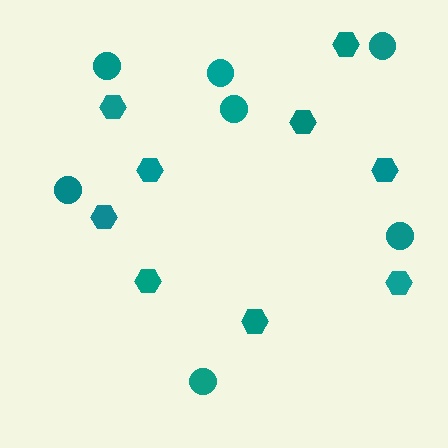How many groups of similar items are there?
There are 2 groups: one group of hexagons (9) and one group of circles (7).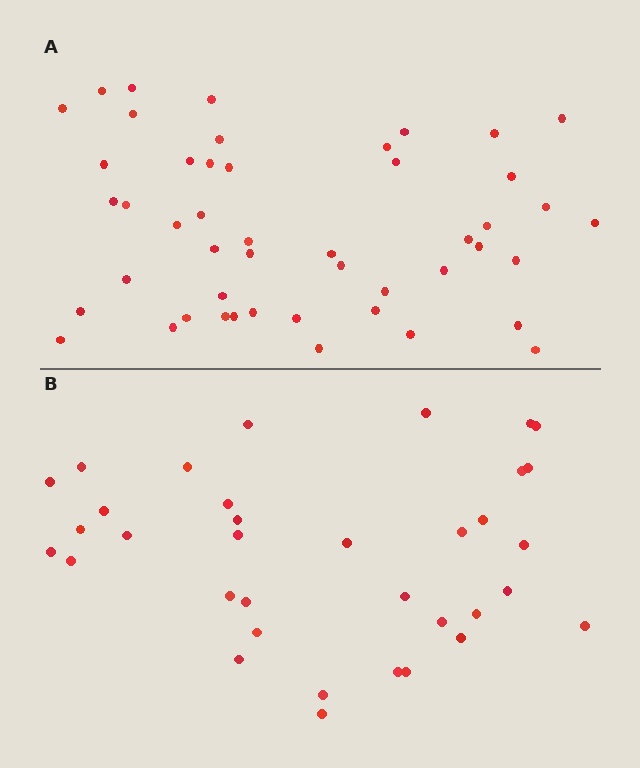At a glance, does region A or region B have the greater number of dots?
Region A (the top region) has more dots.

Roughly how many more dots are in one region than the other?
Region A has approximately 15 more dots than region B.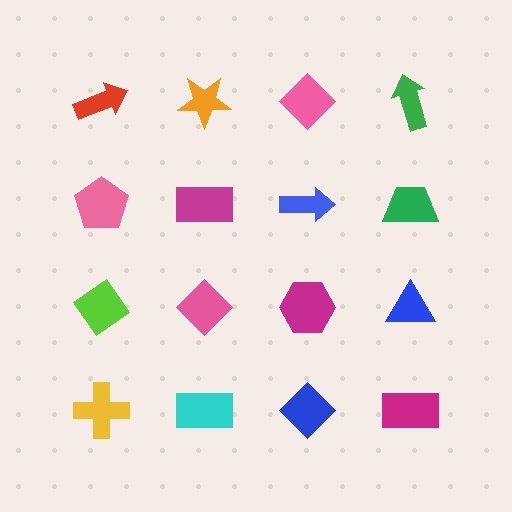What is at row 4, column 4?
A magenta rectangle.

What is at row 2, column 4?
A green trapezoid.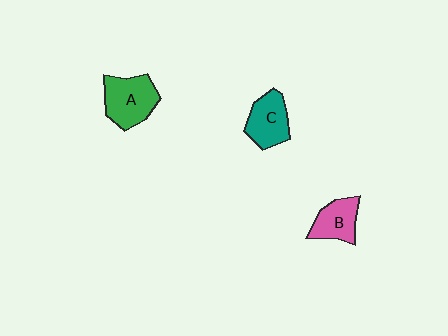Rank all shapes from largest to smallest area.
From largest to smallest: A (green), C (teal), B (pink).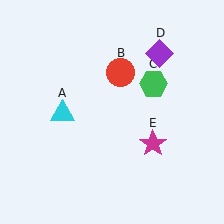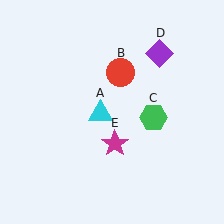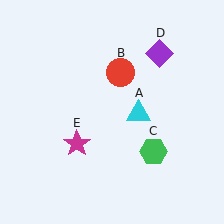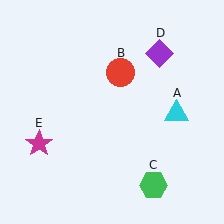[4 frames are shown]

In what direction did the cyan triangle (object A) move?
The cyan triangle (object A) moved right.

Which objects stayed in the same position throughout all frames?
Red circle (object B) and purple diamond (object D) remained stationary.